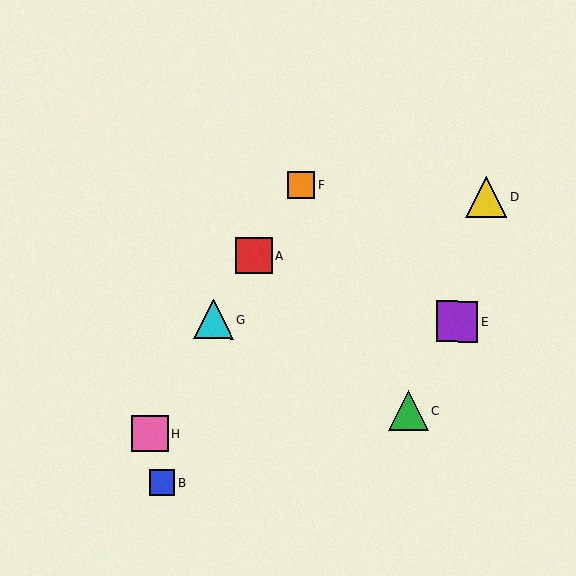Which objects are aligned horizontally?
Objects E, G are aligned horizontally.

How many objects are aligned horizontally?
2 objects (E, G) are aligned horizontally.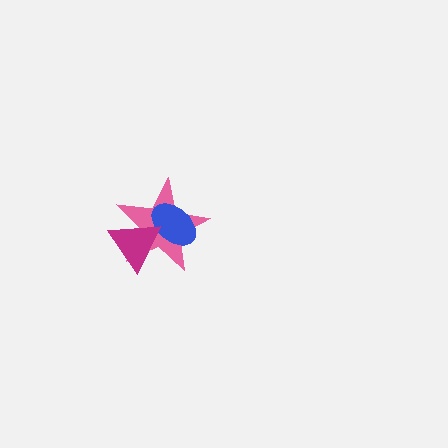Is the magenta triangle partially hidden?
No, no other shape covers it.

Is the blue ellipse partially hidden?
Yes, it is partially covered by another shape.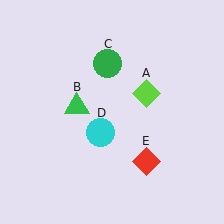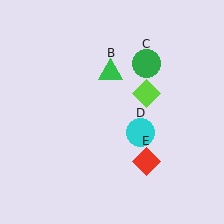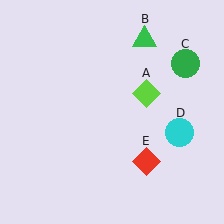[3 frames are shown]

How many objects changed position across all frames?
3 objects changed position: green triangle (object B), green circle (object C), cyan circle (object D).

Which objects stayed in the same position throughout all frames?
Lime diamond (object A) and red diamond (object E) remained stationary.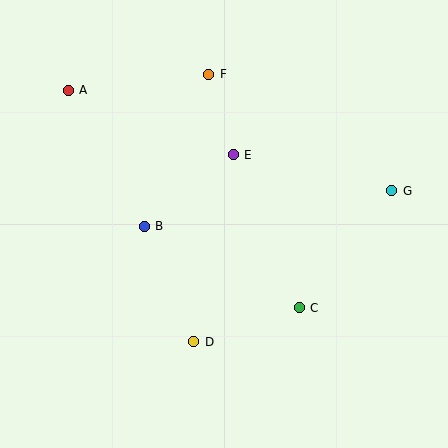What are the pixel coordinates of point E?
Point E is at (233, 155).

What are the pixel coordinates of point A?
Point A is at (68, 90).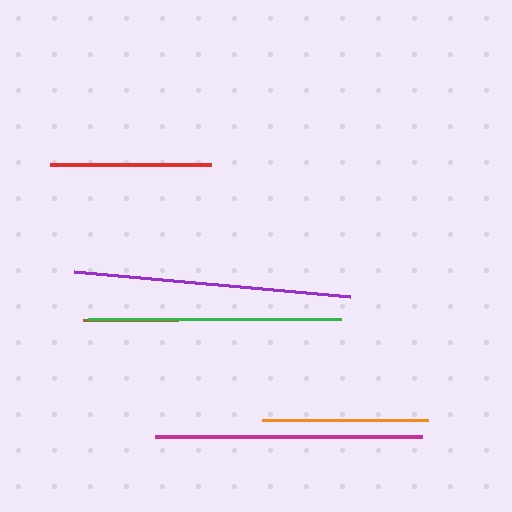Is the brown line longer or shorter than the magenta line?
The magenta line is longer than the brown line.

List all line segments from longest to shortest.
From longest to shortest: purple, magenta, green, orange, red, brown.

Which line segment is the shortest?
The brown line is the shortest at approximately 95 pixels.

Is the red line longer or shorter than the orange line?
The orange line is longer than the red line.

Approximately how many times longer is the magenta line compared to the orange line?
The magenta line is approximately 1.6 times the length of the orange line.